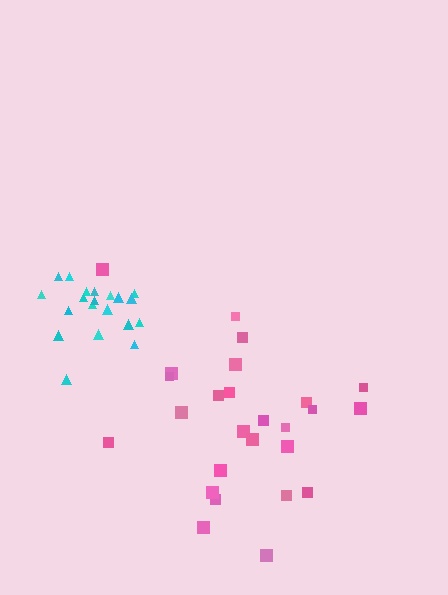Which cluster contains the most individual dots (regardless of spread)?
Pink (26).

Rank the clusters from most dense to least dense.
cyan, pink.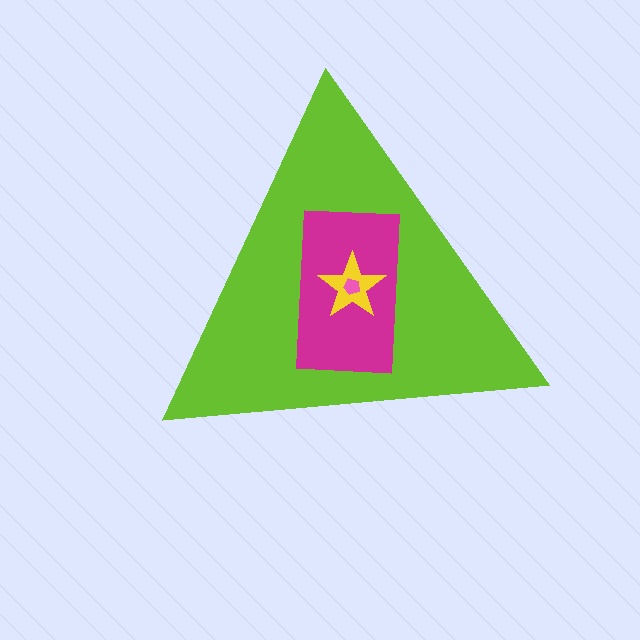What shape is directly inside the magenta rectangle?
The yellow star.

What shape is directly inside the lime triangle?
The magenta rectangle.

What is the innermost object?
The pink pentagon.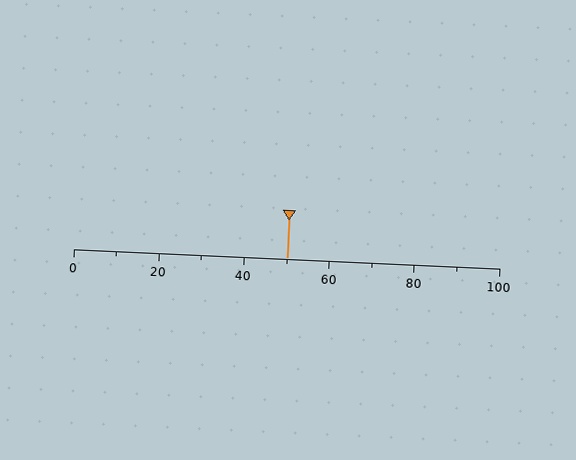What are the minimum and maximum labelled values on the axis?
The axis runs from 0 to 100.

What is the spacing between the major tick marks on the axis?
The major ticks are spaced 20 apart.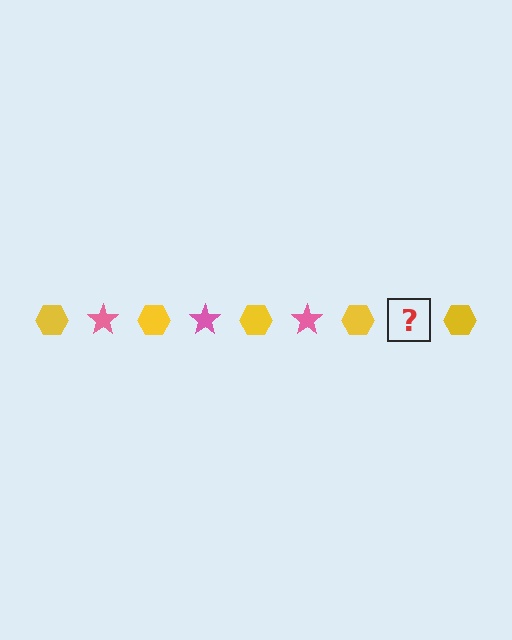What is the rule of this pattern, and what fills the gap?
The rule is that the pattern alternates between yellow hexagon and pink star. The gap should be filled with a pink star.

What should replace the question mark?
The question mark should be replaced with a pink star.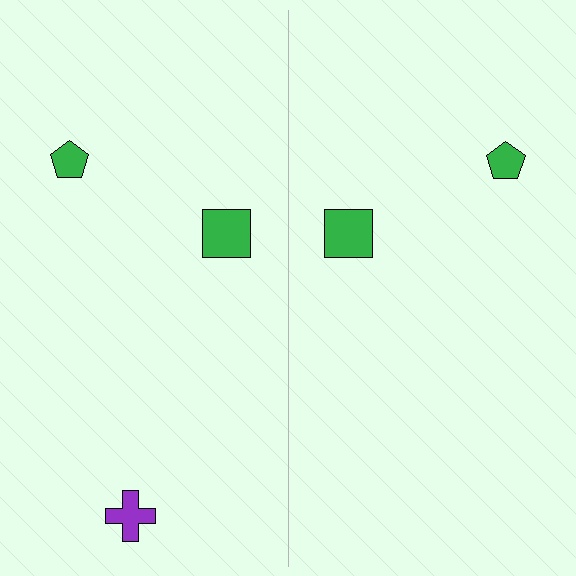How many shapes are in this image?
There are 5 shapes in this image.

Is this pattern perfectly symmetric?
No, the pattern is not perfectly symmetric. A purple cross is missing from the right side.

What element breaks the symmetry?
A purple cross is missing from the right side.